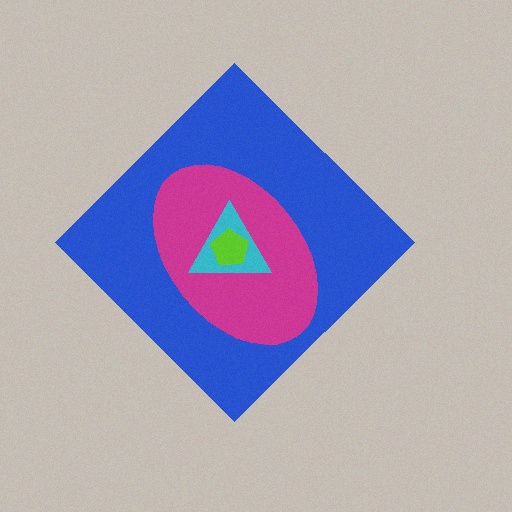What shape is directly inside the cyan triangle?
The lime pentagon.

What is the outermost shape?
The blue diamond.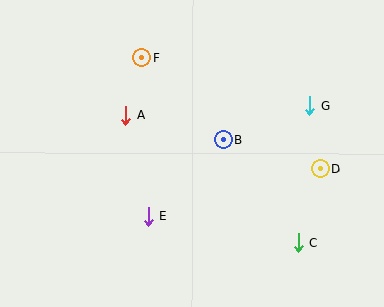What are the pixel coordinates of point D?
Point D is at (320, 169).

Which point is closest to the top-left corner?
Point F is closest to the top-left corner.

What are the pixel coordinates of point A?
Point A is at (126, 115).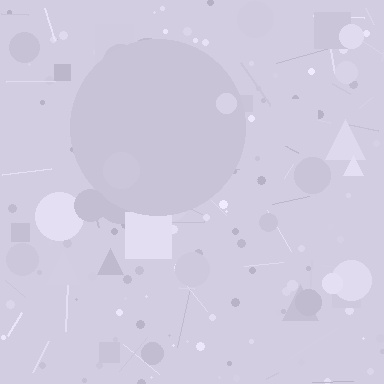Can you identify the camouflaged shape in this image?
The camouflaged shape is a circle.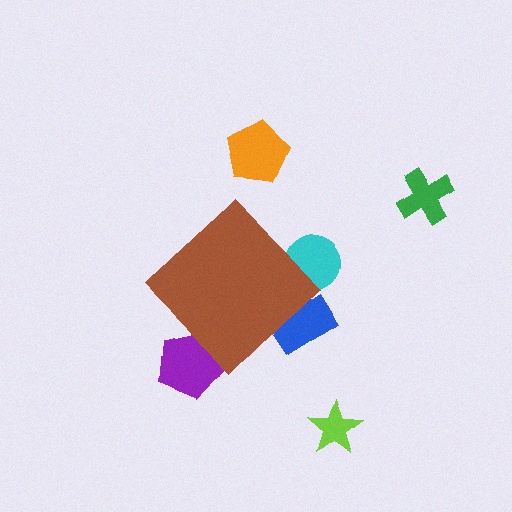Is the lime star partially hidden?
No, the lime star is fully visible.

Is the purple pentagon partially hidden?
Yes, the purple pentagon is partially hidden behind the brown diamond.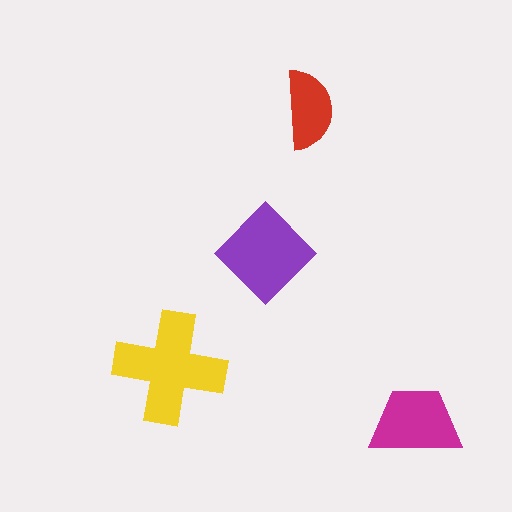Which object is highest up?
The red semicircle is topmost.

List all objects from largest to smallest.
The yellow cross, the purple diamond, the magenta trapezoid, the red semicircle.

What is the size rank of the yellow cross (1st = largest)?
1st.